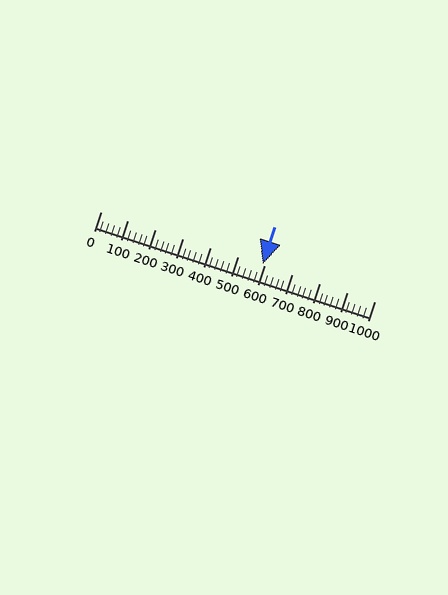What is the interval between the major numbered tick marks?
The major tick marks are spaced 100 units apart.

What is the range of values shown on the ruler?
The ruler shows values from 0 to 1000.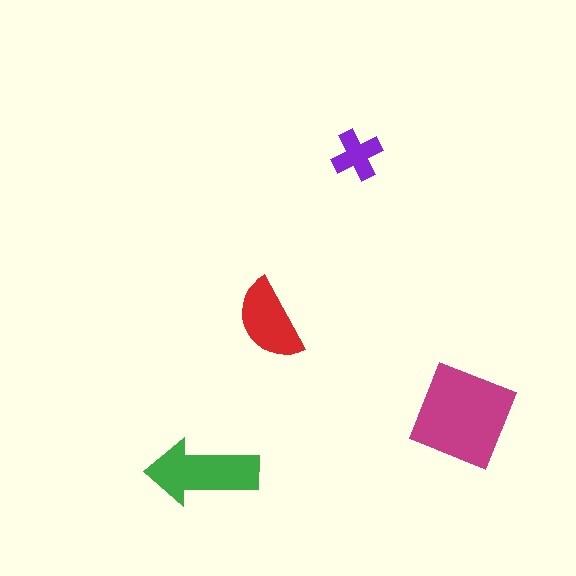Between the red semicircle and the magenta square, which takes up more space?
The magenta square.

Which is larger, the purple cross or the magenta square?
The magenta square.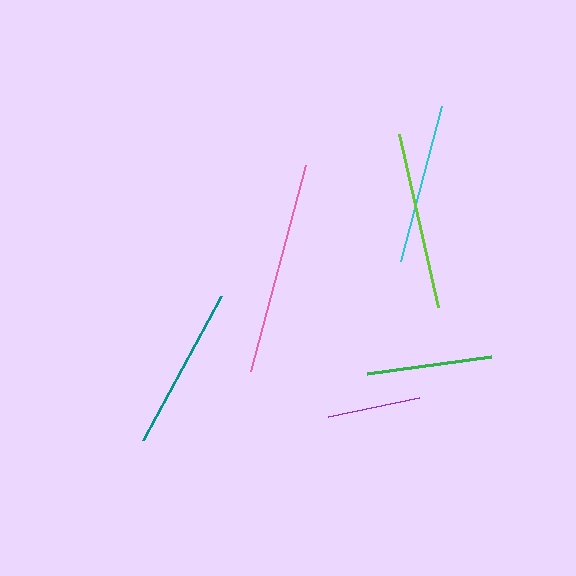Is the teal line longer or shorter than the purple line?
The teal line is longer than the purple line.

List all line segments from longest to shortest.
From longest to shortest: pink, lime, teal, cyan, green, purple.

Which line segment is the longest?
The pink line is the longest at approximately 214 pixels.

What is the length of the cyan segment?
The cyan segment is approximately 161 pixels long.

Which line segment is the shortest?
The purple line is the shortest at approximately 93 pixels.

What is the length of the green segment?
The green segment is approximately 126 pixels long.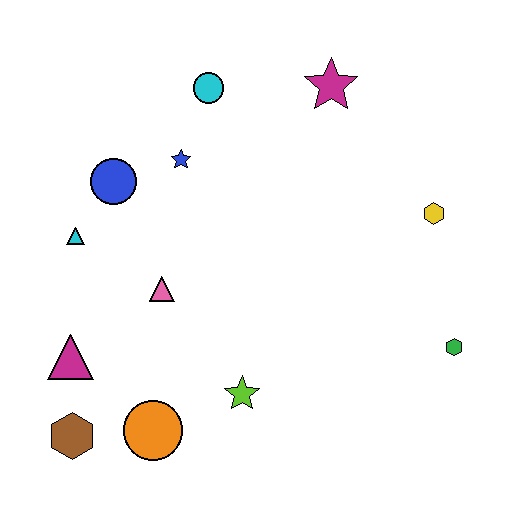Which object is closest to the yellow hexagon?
The green hexagon is closest to the yellow hexagon.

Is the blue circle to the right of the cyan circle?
No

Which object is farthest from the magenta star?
The brown hexagon is farthest from the magenta star.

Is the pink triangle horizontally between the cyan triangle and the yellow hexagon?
Yes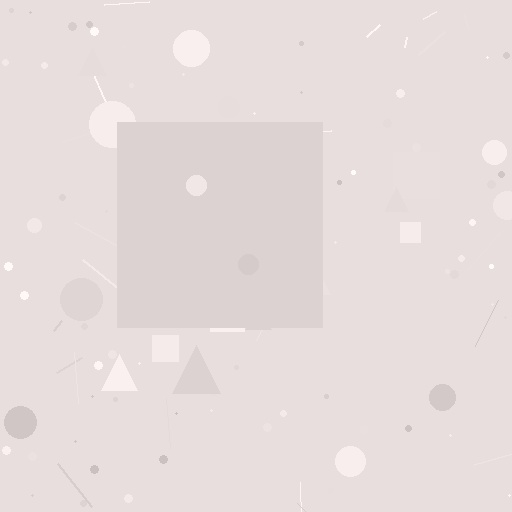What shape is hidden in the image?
A square is hidden in the image.